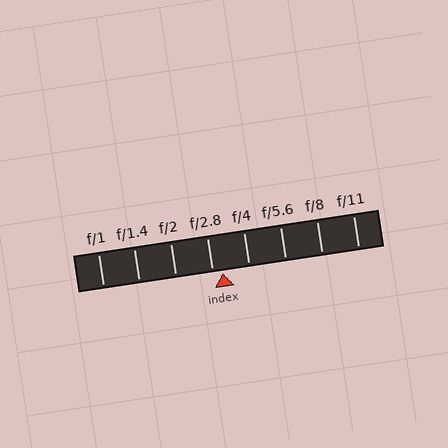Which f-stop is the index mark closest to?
The index mark is closest to f/2.8.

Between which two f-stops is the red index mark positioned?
The index mark is between f/2.8 and f/4.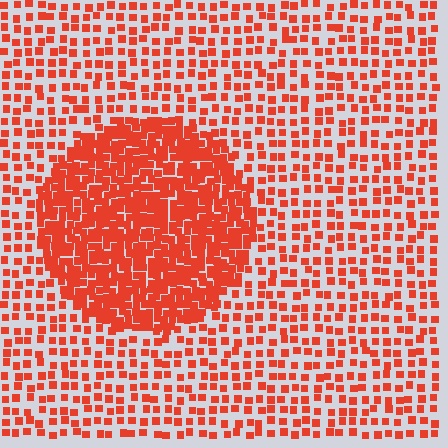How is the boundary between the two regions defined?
The boundary is defined by a change in element density (approximately 2.5x ratio). All elements are the same color, size, and shape.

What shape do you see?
I see a circle.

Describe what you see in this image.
The image contains small red elements arranged at two different densities. A circle-shaped region is visible where the elements are more densely packed than the surrounding area.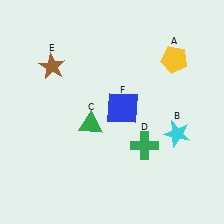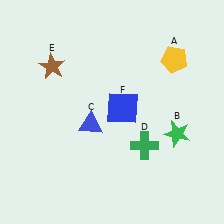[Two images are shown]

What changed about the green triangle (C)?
In Image 1, C is green. In Image 2, it changed to blue.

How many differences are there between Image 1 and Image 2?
There are 2 differences between the two images.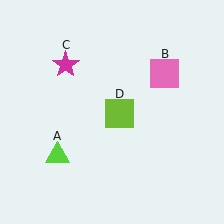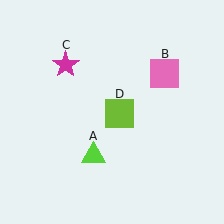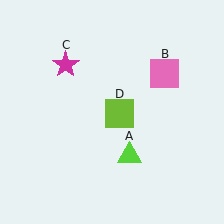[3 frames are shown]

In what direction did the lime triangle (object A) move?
The lime triangle (object A) moved right.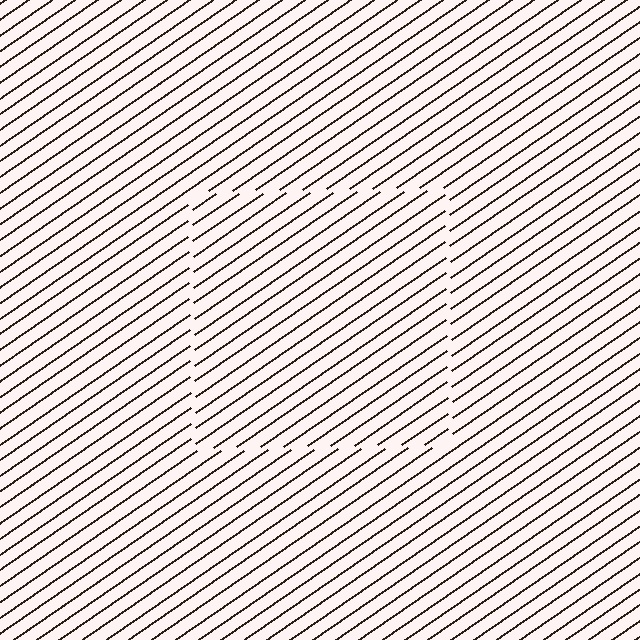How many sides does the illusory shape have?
4 sides — the line-ends trace a square.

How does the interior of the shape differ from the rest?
The interior of the shape contains the same grating, shifted by half a period — the contour is defined by the phase discontinuity where line-ends from the inner and outer gratings abut.